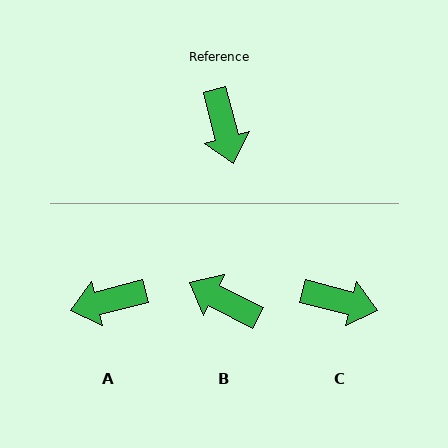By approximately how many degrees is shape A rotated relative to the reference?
Approximately 90 degrees clockwise.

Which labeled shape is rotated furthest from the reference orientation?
B, about 132 degrees away.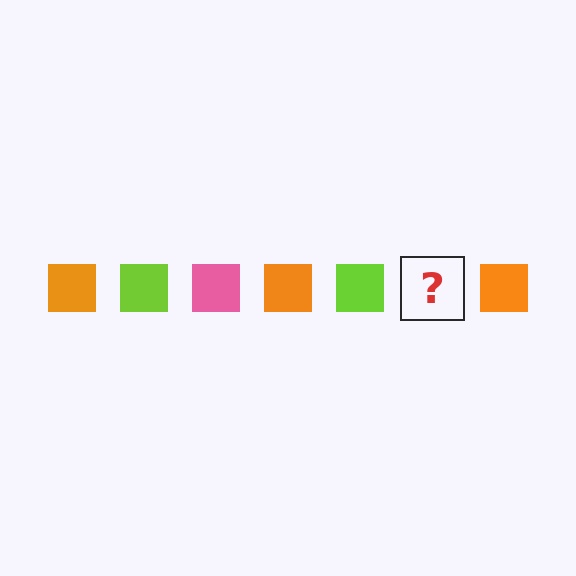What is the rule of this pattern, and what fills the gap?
The rule is that the pattern cycles through orange, lime, pink squares. The gap should be filled with a pink square.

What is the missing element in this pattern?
The missing element is a pink square.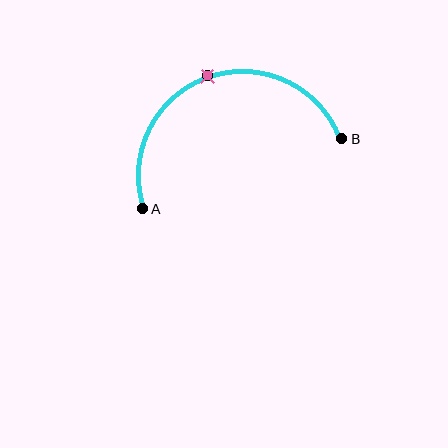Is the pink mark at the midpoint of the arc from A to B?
Yes. The pink mark lies on the arc at equal arc-length from both A and B — it is the arc midpoint.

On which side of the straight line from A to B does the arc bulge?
The arc bulges above the straight line connecting A and B.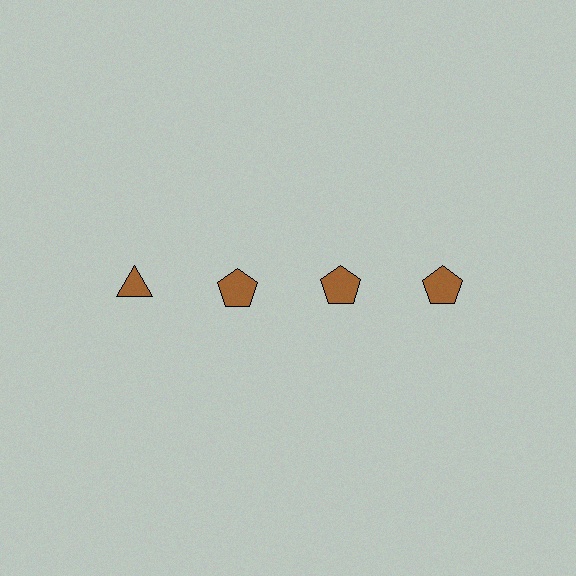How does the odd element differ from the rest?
It has a different shape: triangle instead of pentagon.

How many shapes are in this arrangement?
There are 4 shapes arranged in a grid pattern.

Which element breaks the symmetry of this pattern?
The brown triangle in the top row, leftmost column breaks the symmetry. All other shapes are brown pentagons.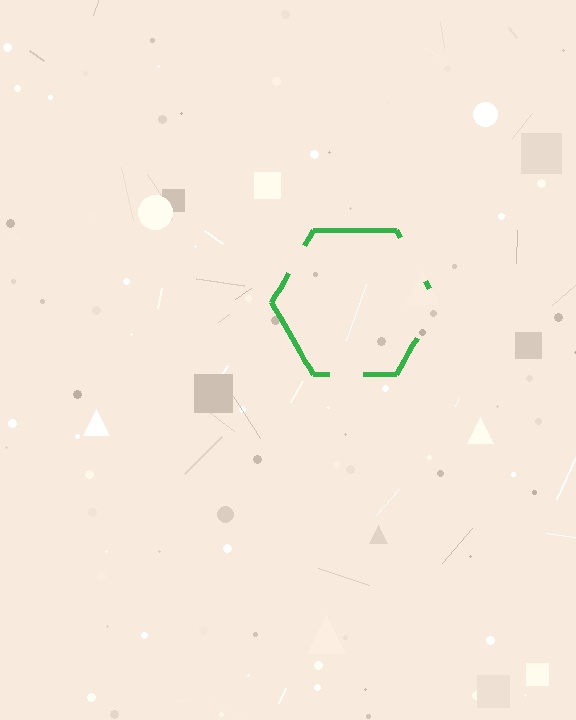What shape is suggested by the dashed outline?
The dashed outline suggests a hexagon.